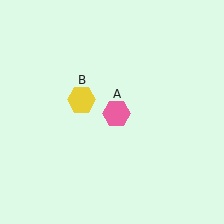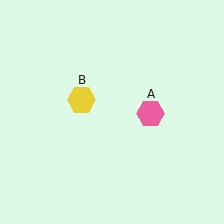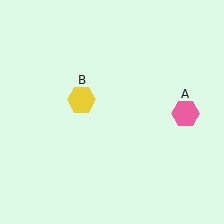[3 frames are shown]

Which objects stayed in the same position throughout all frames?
Yellow hexagon (object B) remained stationary.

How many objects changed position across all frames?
1 object changed position: pink hexagon (object A).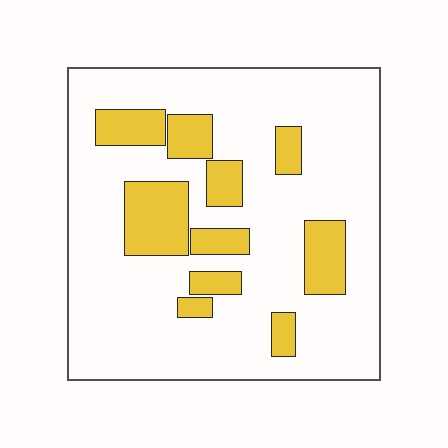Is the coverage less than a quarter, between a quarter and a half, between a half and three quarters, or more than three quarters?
Less than a quarter.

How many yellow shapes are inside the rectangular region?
10.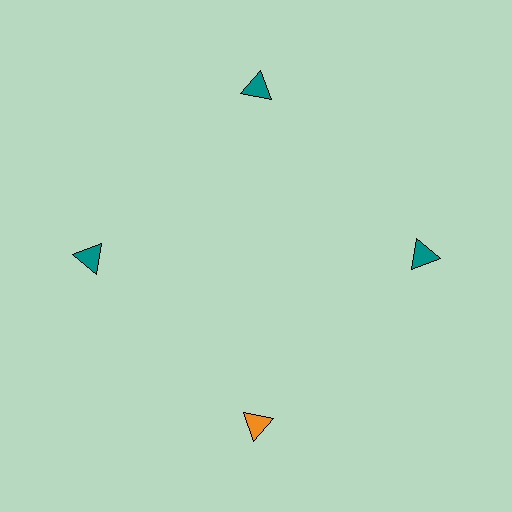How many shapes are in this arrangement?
There are 4 shapes arranged in a ring pattern.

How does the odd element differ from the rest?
It has a different color: orange instead of teal.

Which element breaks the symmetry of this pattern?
The orange triangle at roughly the 6 o'clock position breaks the symmetry. All other shapes are teal triangles.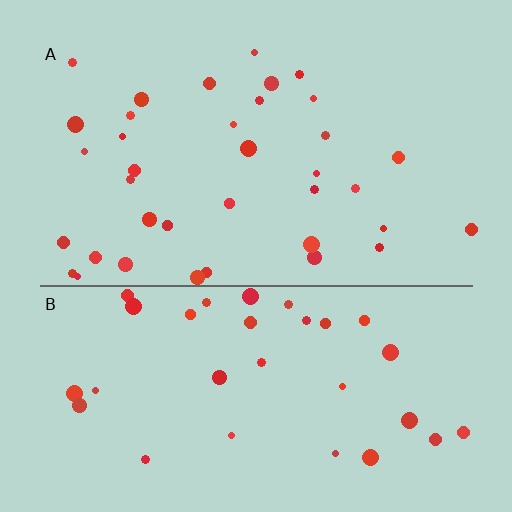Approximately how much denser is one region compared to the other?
Approximately 1.1× — region A over region B.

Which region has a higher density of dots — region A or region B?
A (the top).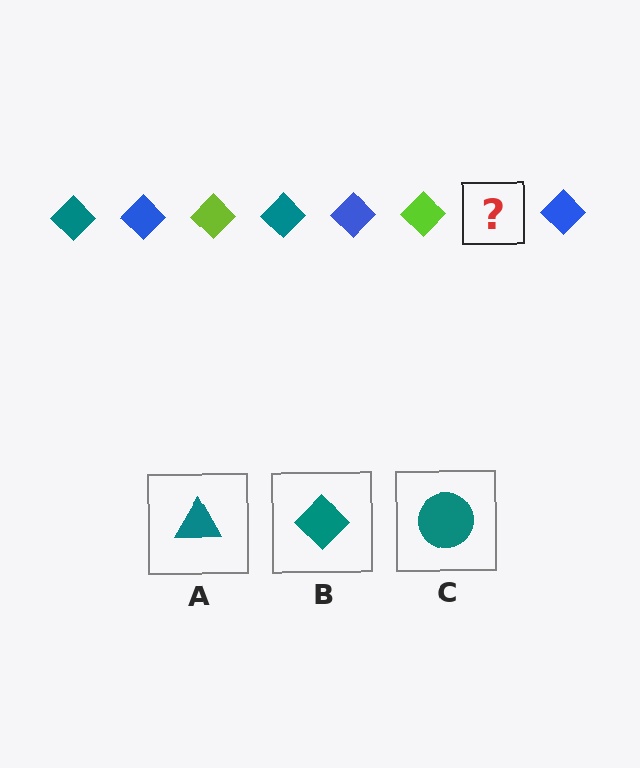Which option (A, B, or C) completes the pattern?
B.